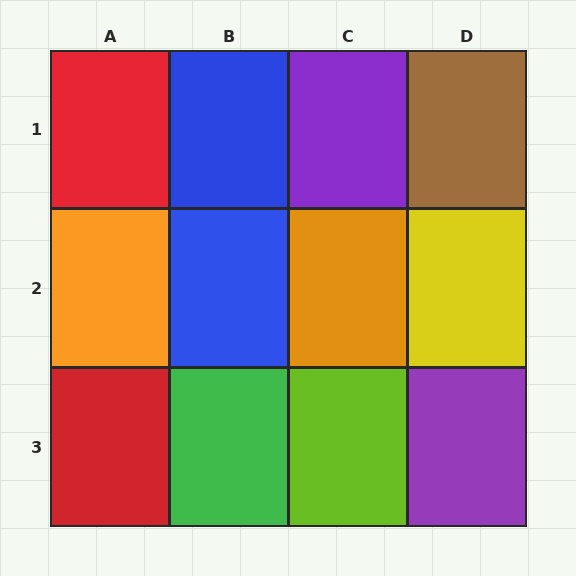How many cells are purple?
2 cells are purple.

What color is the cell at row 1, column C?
Purple.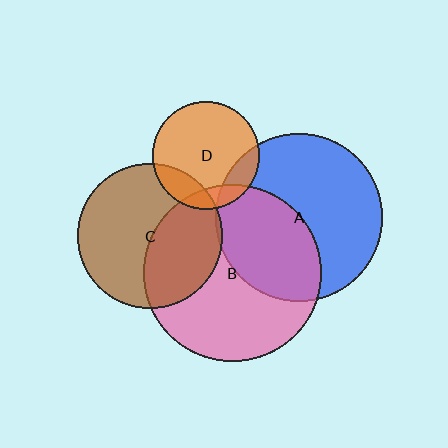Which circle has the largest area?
Circle B (pink).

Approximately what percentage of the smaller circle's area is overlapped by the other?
Approximately 40%.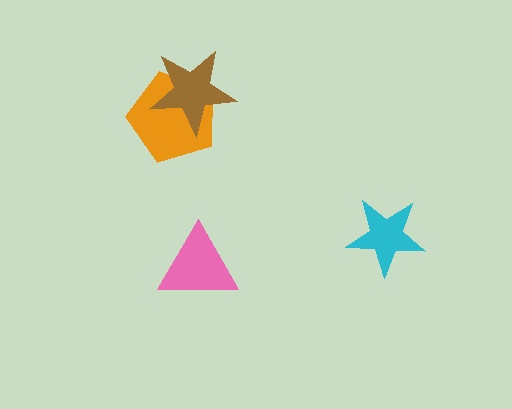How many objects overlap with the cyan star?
0 objects overlap with the cyan star.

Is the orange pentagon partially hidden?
Yes, it is partially covered by another shape.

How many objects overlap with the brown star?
1 object overlaps with the brown star.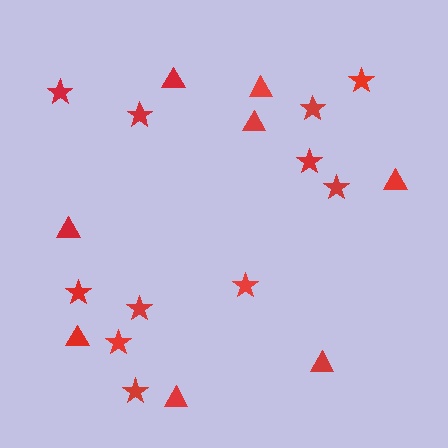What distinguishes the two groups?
There are 2 groups: one group of stars (11) and one group of triangles (8).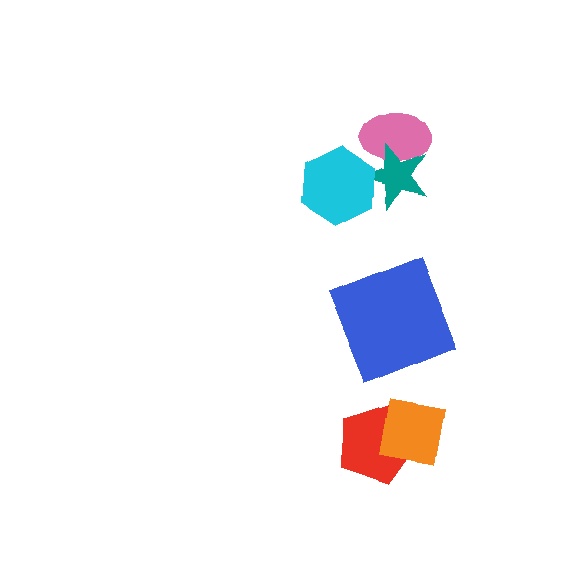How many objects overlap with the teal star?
2 objects overlap with the teal star.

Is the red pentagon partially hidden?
Yes, it is partially covered by another shape.